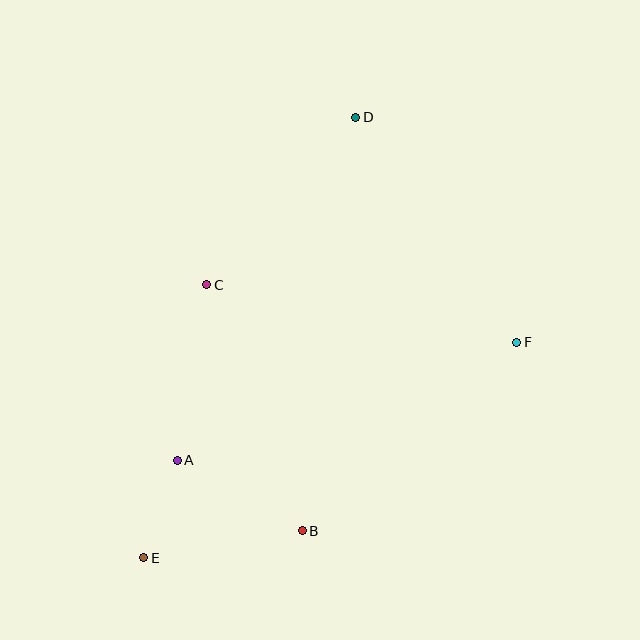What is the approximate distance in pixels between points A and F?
The distance between A and F is approximately 359 pixels.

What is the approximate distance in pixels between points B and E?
The distance between B and E is approximately 161 pixels.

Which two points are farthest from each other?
Points D and E are farthest from each other.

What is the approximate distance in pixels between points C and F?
The distance between C and F is approximately 315 pixels.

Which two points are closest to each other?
Points A and E are closest to each other.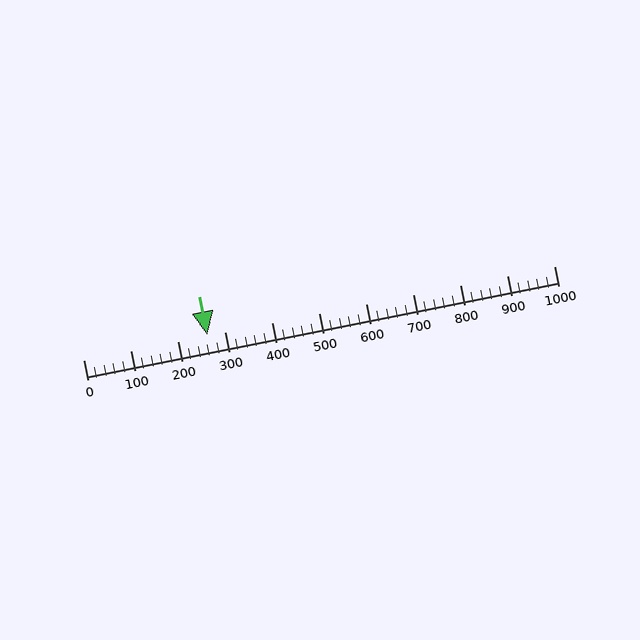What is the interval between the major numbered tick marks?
The major tick marks are spaced 100 units apart.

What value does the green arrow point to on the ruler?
The green arrow points to approximately 263.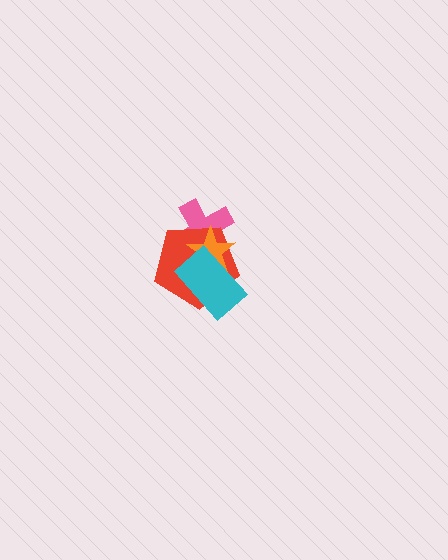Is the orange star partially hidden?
Yes, it is partially covered by another shape.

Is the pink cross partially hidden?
Yes, it is partially covered by another shape.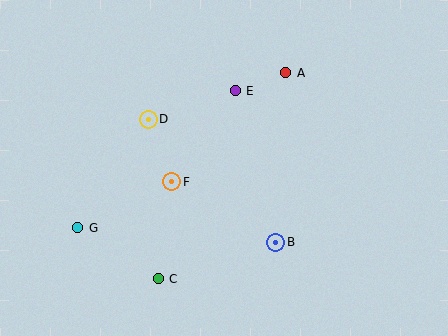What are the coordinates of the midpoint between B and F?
The midpoint between B and F is at (224, 212).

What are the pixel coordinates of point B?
Point B is at (276, 242).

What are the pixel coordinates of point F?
Point F is at (172, 182).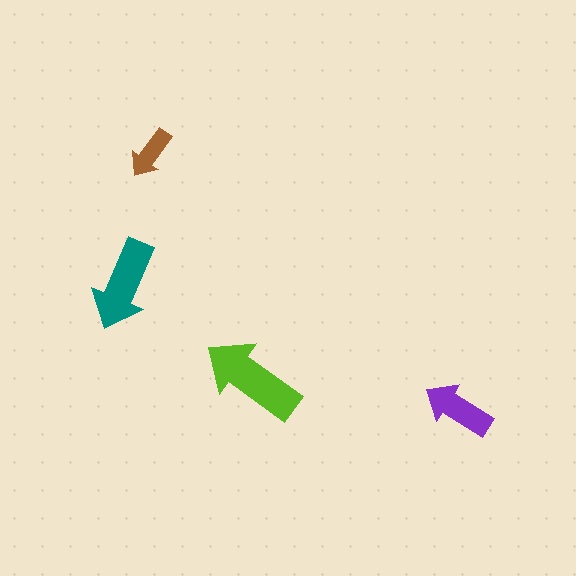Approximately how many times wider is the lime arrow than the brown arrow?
About 2 times wider.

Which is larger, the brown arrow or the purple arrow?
The purple one.